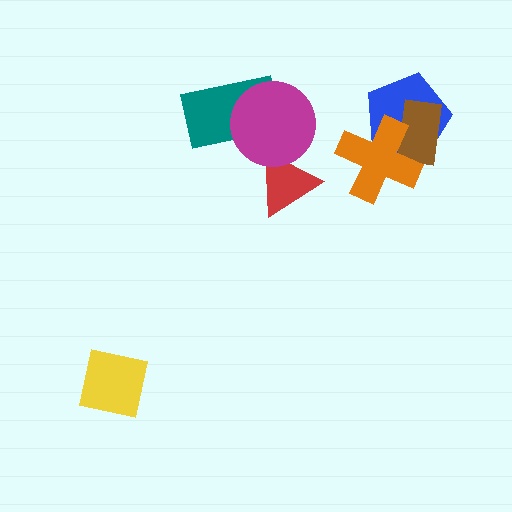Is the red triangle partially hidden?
Yes, it is partially covered by another shape.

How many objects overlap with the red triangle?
1 object overlaps with the red triangle.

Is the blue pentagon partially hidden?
Yes, it is partially covered by another shape.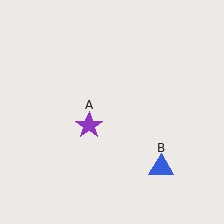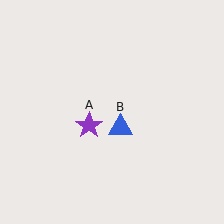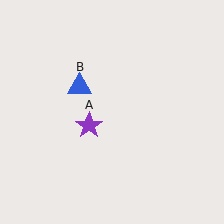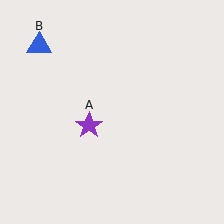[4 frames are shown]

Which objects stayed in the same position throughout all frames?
Purple star (object A) remained stationary.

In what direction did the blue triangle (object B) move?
The blue triangle (object B) moved up and to the left.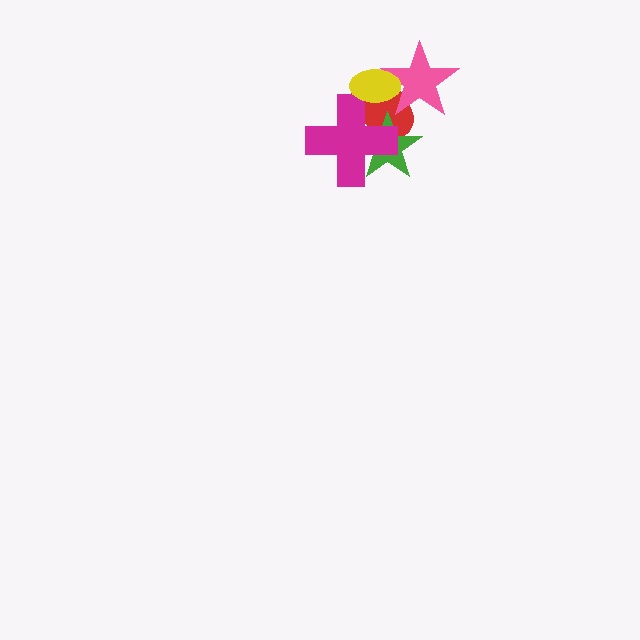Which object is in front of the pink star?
The yellow ellipse is in front of the pink star.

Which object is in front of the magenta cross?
The yellow ellipse is in front of the magenta cross.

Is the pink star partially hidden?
Yes, it is partially covered by another shape.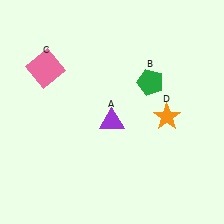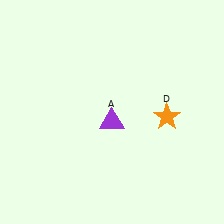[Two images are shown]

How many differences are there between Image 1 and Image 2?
There are 2 differences between the two images.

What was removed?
The green pentagon (B), the pink square (C) were removed in Image 2.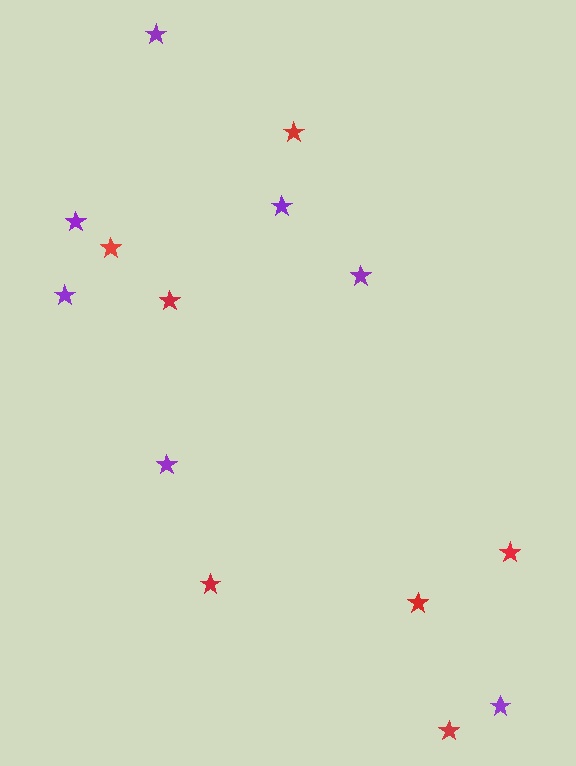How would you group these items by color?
There are 2 groups: one group of purple stars (7) and one group of red stars (7).